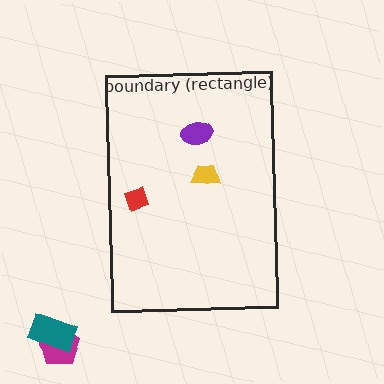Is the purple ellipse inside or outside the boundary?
Inside.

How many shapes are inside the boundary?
3 inside, 2 outside.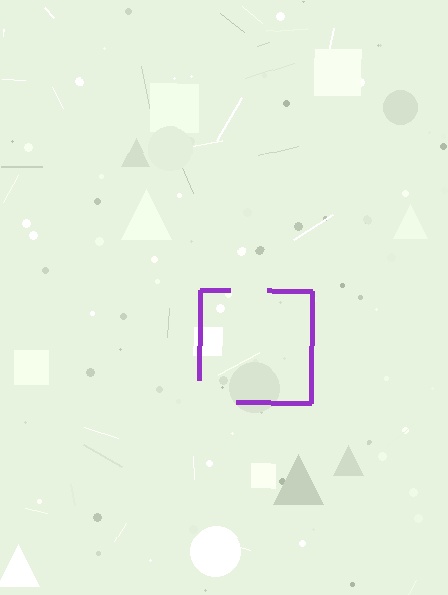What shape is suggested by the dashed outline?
The dashed outline suggests a square.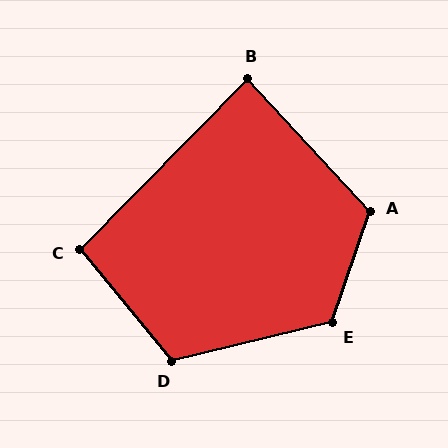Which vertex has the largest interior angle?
E, at approximately 122 degrees.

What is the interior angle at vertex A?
Approximately 119 degrees (obtuse).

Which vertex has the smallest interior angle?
B, at approximately 87 degrees.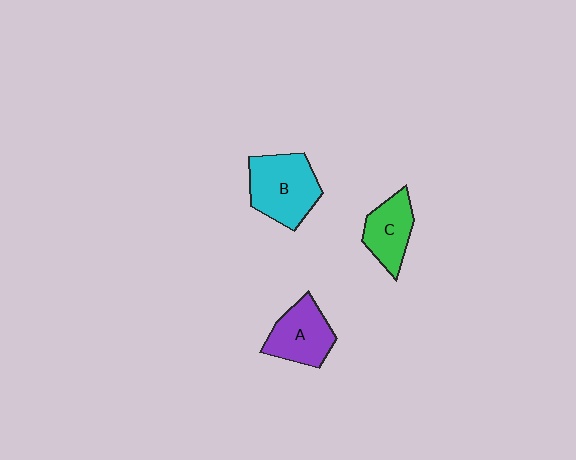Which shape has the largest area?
Shape B (cyan).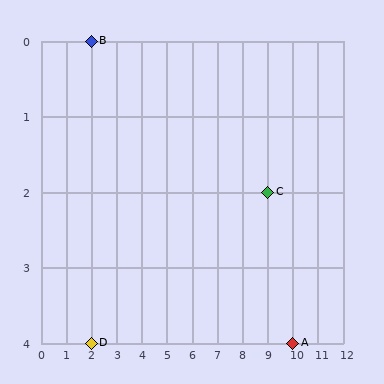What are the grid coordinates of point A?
Point A is at grid coordinates (10, 4).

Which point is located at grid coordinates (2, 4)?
Point D is at (2, 4).